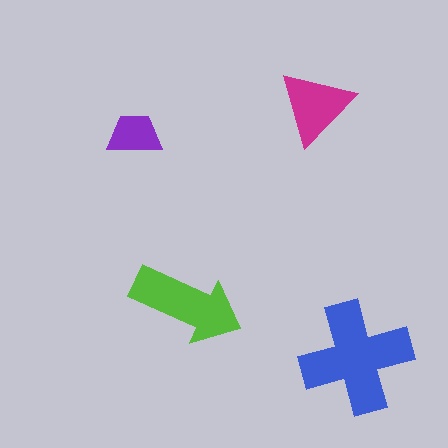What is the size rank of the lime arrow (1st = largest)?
2nd.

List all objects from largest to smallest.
The blue cross, the lime arrow, the magenta triangle, the purple trapezoid.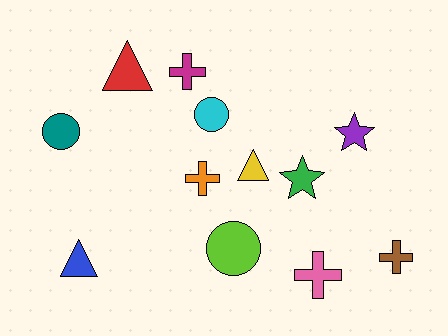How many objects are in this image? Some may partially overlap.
There are 12 objects.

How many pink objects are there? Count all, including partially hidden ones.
There is 1 pink object.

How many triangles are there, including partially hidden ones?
There are 3 triangles.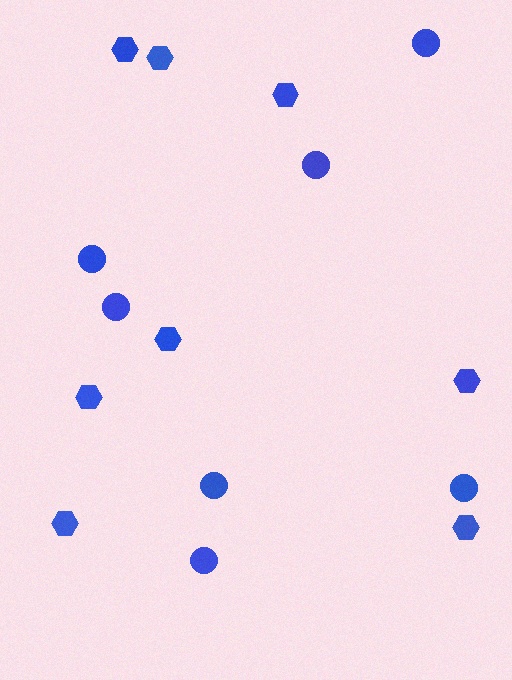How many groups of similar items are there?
There are 2 groups: one group of circles (7) and one group of hexagons (8).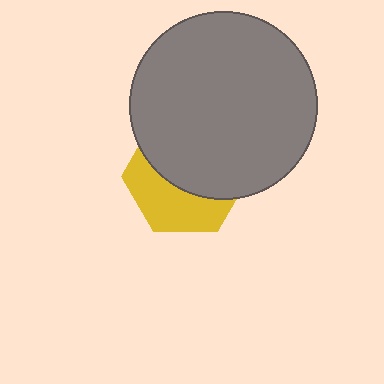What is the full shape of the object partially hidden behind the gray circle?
The partially hidden object is a yellow hexagon.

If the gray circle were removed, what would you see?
You would see the complete yellow hexagon.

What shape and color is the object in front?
The object in front is a gray circle.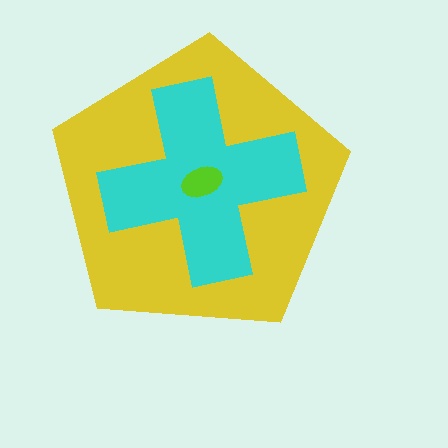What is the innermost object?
The lime ellipse.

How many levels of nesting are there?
3.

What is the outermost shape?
The yellow pentagon.